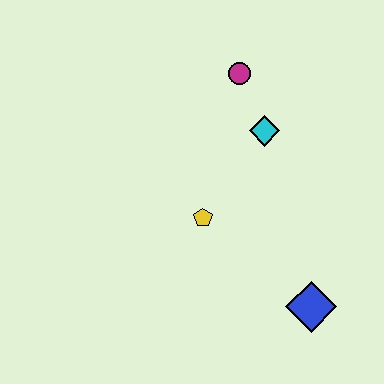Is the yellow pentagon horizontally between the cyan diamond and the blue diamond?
No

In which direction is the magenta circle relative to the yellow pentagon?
The magenta circle is above the yellow pentagon.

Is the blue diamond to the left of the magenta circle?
No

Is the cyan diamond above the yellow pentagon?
Yes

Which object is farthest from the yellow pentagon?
The magenta circle is farthest from the yellow pentagon.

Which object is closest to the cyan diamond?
The magenta circle is closest to the cyan diamond.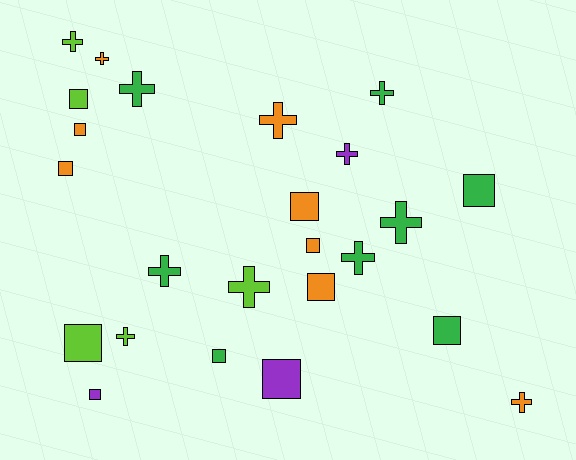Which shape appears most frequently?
Square, with 12 objects.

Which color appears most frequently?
Green, with 8 objects.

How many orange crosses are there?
There are 3 orange crosses.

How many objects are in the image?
There are 24 objects.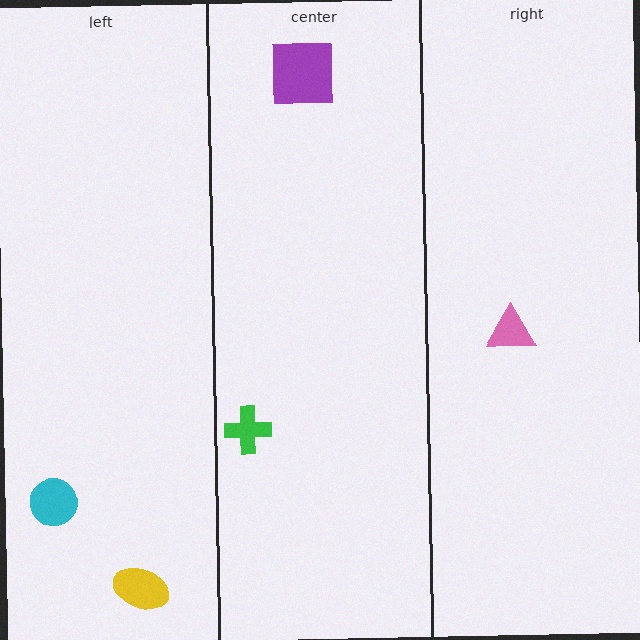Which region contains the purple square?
The center region.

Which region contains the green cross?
The center region.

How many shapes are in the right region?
1.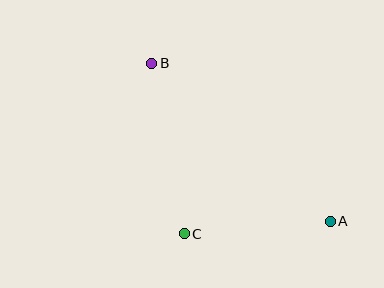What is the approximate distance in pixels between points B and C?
The distance between B and C is approximately 173 pixels.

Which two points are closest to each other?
Points A and C are closest to each other.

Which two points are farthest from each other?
Points A and B are farthest from each other.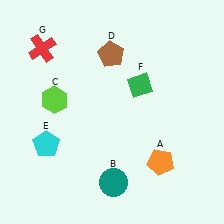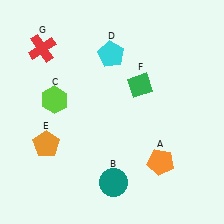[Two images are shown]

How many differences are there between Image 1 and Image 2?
There are 2 differences between the two images.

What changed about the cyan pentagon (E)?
In Image 1, E is cyan. In Image 2, it changed to orange.